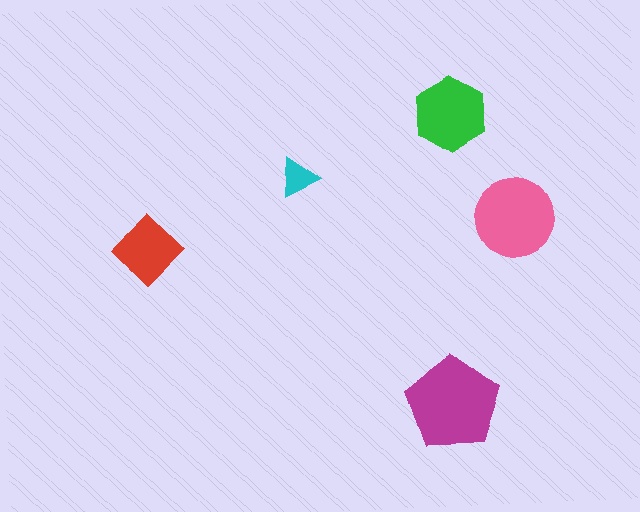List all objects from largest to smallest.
The magenta pentagon, the pink circle, the green hexagon, the red diamond, the cyan triangle.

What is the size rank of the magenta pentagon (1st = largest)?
1st.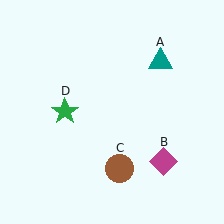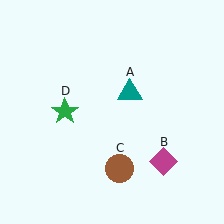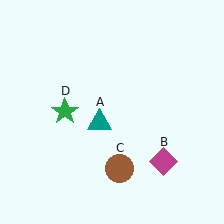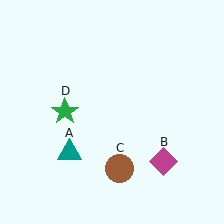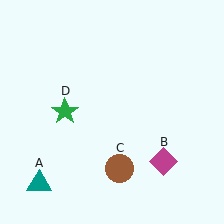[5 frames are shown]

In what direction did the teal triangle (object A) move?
The teal triangle (object A) moved down and to the left.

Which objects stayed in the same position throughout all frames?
Magenta diamond (object B) and brown circle (object C) and green star (object D) remained stationary.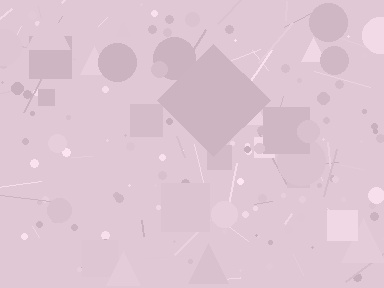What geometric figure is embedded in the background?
A diamond is embedded in the background.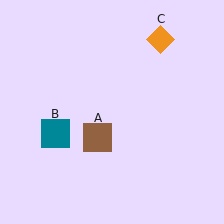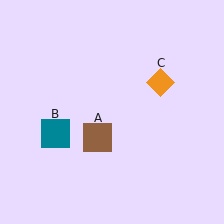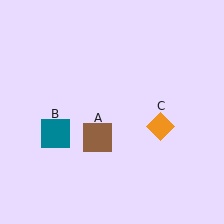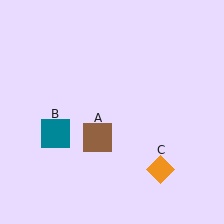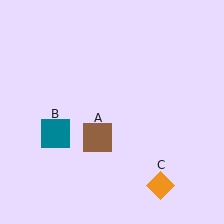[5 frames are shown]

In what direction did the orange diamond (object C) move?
The orange diamond (object C) moved down.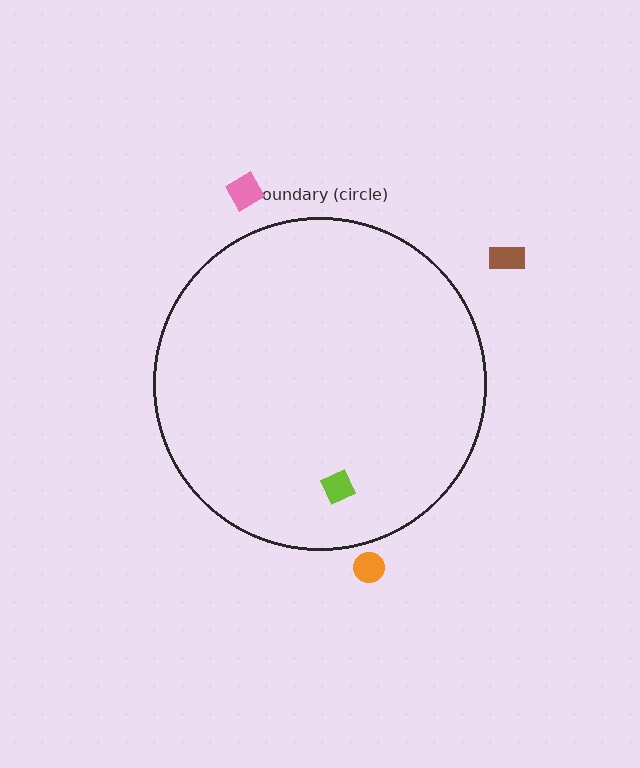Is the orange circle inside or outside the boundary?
Outside.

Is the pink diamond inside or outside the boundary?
Outside.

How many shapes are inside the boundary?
1 inside, 3 outside.